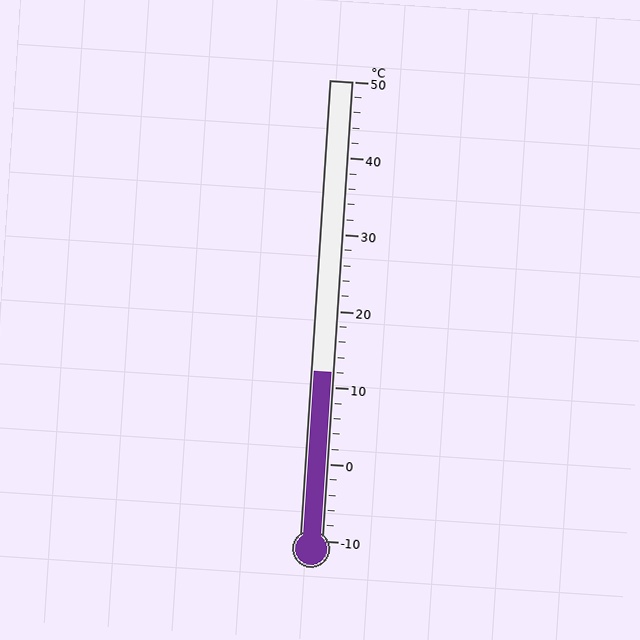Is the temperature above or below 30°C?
The temperature is below 30°C.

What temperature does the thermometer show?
The thermometer shows approximately 12°C.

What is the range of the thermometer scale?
The thermometer scale ranges from -10°C to 50°C.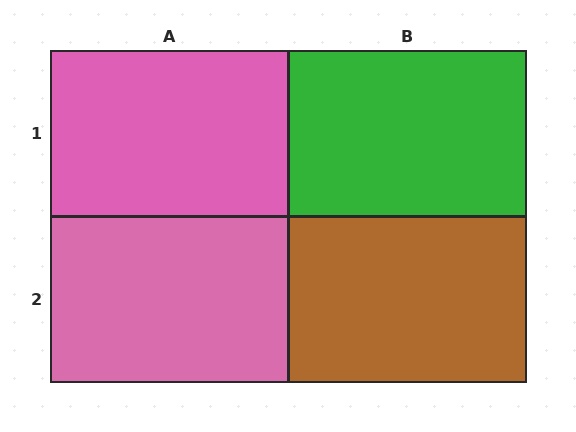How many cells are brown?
1 cell is brown.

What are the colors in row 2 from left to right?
Pink, brown.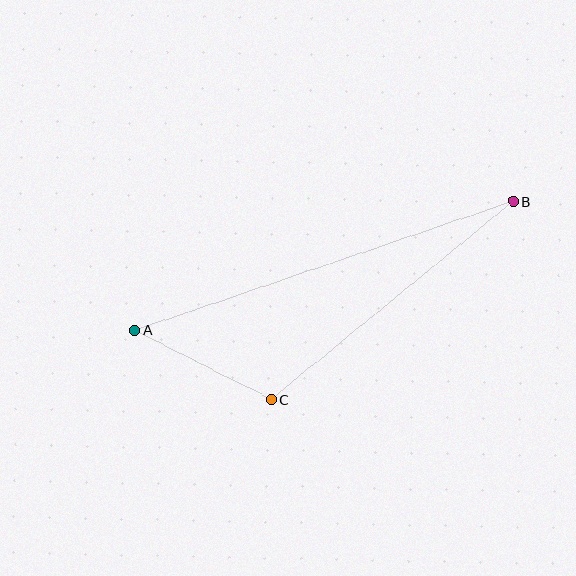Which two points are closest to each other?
Points A and C are closest to each other.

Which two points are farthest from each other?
Points A and B are farthest from each other.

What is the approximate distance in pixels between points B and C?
The distance between B and C is approximately 313 pixels.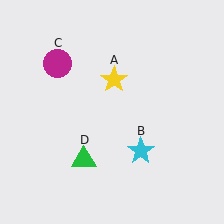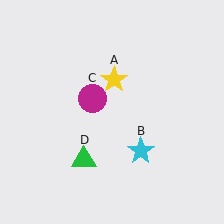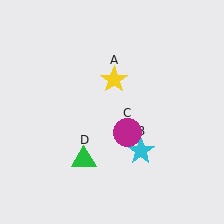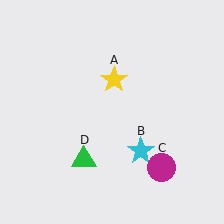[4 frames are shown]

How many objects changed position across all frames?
1 object changed position: magenta circle (object C).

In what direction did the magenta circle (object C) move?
The magenta circle (object C) moved down and to the right.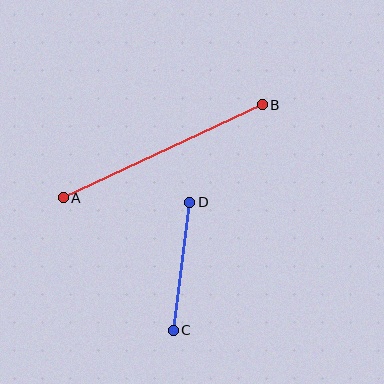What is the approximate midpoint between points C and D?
The midpoint is at approximately (181, 266) pixels.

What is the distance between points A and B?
The distance is approximately 219 pixels.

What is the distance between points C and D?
The distance is approximately 129 pixels.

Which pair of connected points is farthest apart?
Points A and B are farthest apart.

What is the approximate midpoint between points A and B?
The midpoint is at approximately (163, 151) pixels.